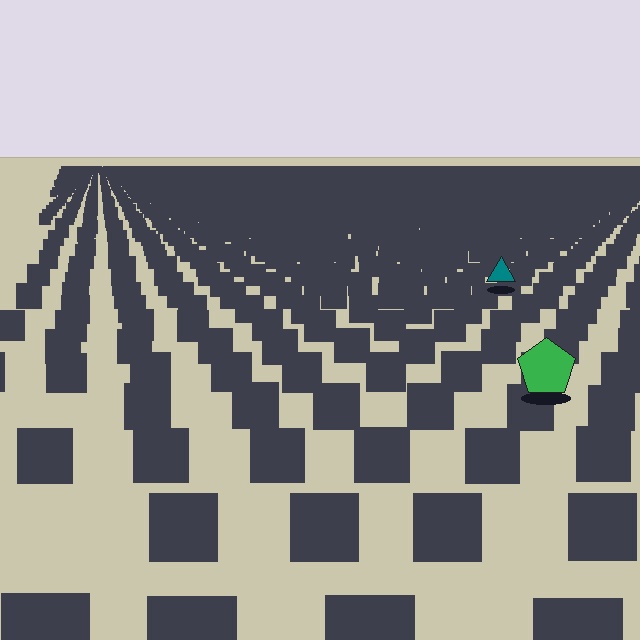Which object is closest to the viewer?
The green pentagon is closest. The texture marks near it are larger and more spread out.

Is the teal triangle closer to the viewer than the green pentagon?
No. The green pentagon is closer — you can tell from the texture gradient: the ground texture is coarser near it.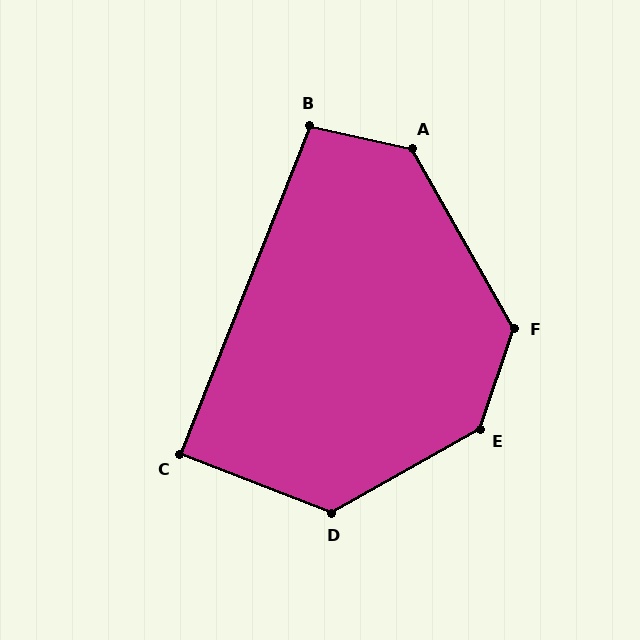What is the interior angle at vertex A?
Approximately 132 degrees (obtuse).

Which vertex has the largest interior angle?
E, at approximately 138 degrees.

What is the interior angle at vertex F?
Approximately 132 degrees (obtuse).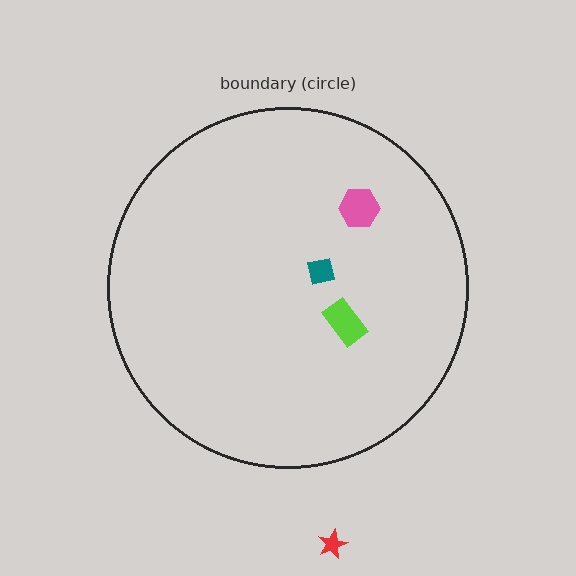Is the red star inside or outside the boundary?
Outside.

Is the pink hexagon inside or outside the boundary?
Inside.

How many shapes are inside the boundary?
3 inside, 1 outside.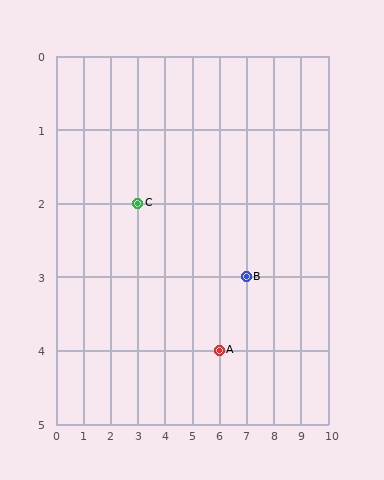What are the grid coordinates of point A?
Point A is at grid coordinates (6, 4).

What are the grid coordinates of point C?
Point C is at grid coordinates (3, 2).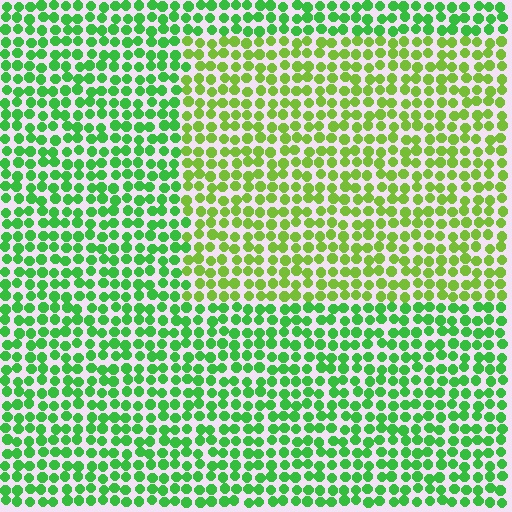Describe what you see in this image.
The image is filled with small green elements in a uniform arrangement. A rectangle-shaped region is visible where the elements are tinted to a slightly different hue, forming a subtle color boundary.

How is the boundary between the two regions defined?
The boundary is defined purely by a slight shift in hue (about 32 degrees). Spacing, size, and orientation are identical on both sides.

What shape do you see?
I see a rectangle.